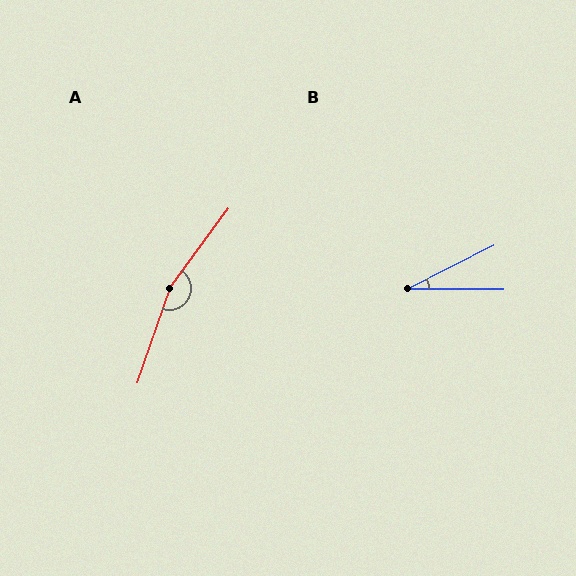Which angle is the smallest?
B, at approximately 27 degrees.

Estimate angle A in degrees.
Approximately 162 degrees.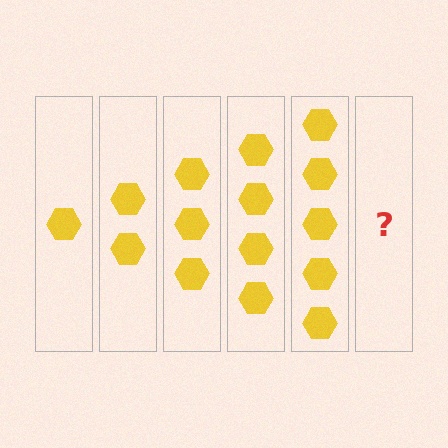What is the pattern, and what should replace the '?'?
The pattern is that each step adds one more hexagon. The '?' should be 6 hexagons.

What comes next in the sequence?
The next element should be 6 hexagons.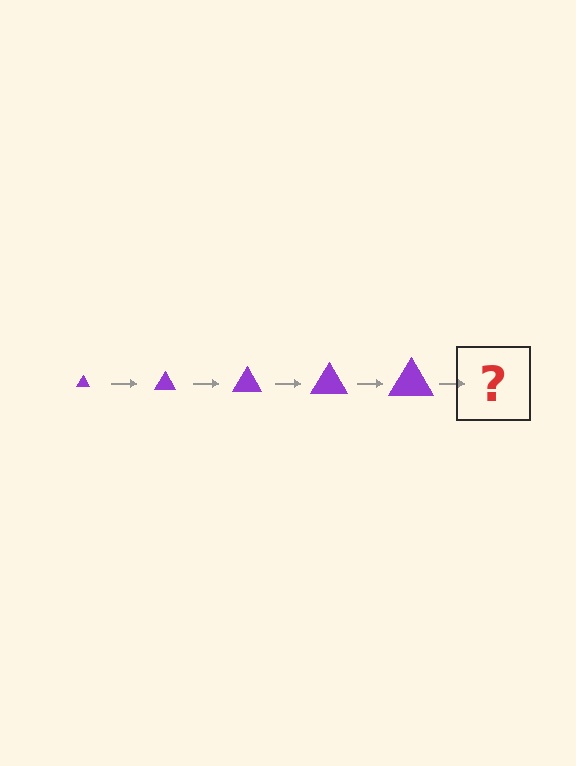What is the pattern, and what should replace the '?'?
The pattern is that the triangle gets progressively larger each step. The '?' should be a purple triangle, larger than the previous one.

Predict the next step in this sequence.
The next step is a purple triangle, larger than the previous one.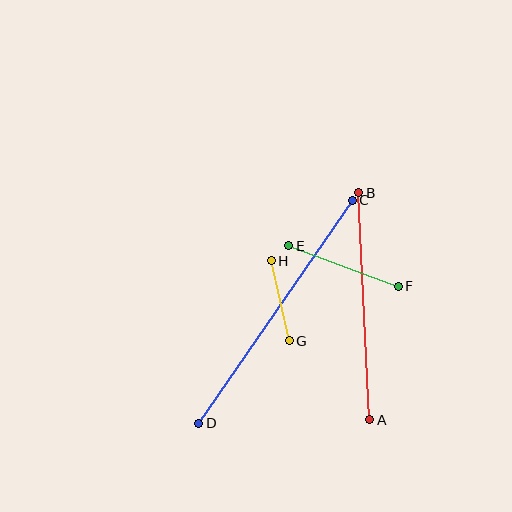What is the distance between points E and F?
The distance is approximately 117 pixels.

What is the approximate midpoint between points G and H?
The midpoint is at approximately (280, 301) pixels.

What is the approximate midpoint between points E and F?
The midpoint is at approximately (343, 266) pixels.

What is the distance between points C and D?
The distance is approximately 271 pixels.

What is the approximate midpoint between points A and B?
The midpoint is at approximately (364, 306) pixels.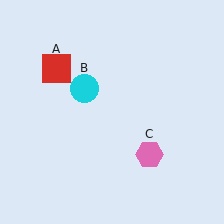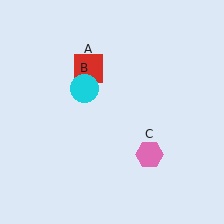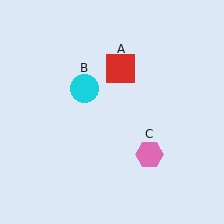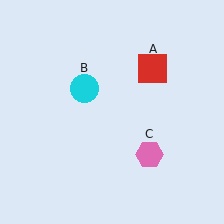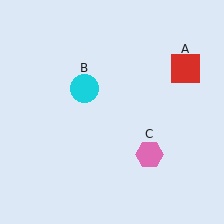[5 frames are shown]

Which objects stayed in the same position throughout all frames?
Cyan circle (object B) and pink hexagon (object C) remained stationary.